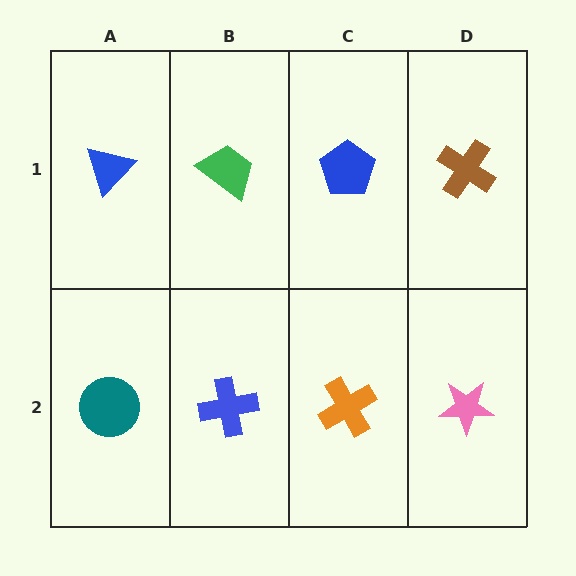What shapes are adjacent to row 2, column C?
A blue pentagon (row 1, column C), a blue cross (row 2, column B), a pink star (row 2, column D).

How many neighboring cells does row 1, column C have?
3.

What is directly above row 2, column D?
A brown cross.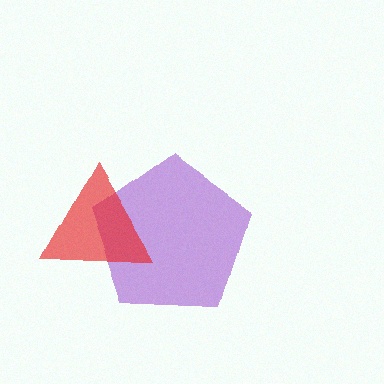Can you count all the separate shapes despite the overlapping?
Yes, there are 2 separate shapes.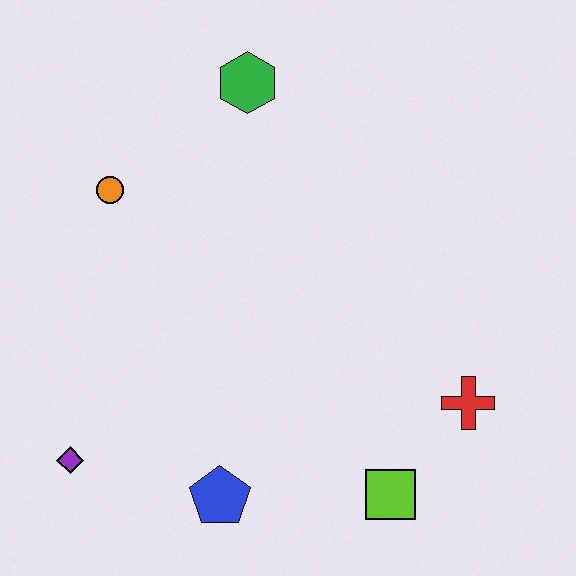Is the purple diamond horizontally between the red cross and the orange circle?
No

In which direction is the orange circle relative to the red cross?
The orange circle is to the left of the red cross.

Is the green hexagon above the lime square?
Yes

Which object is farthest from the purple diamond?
The green hexagon is farthest from the purple diamond.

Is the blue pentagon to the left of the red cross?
Yes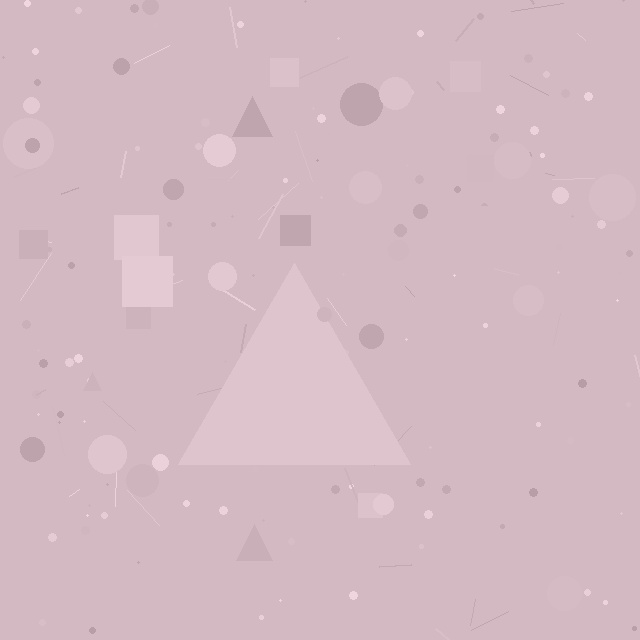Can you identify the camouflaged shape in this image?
The camouflaged shape is a triangle.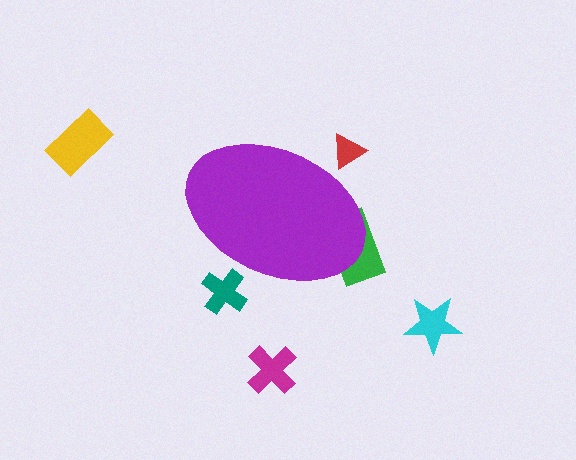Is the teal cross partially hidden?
Yes, the teal cross is partially hidden behind the purple ellipse.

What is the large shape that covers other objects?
A purple ellipse.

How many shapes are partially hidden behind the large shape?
3 shapes are partially hidden.